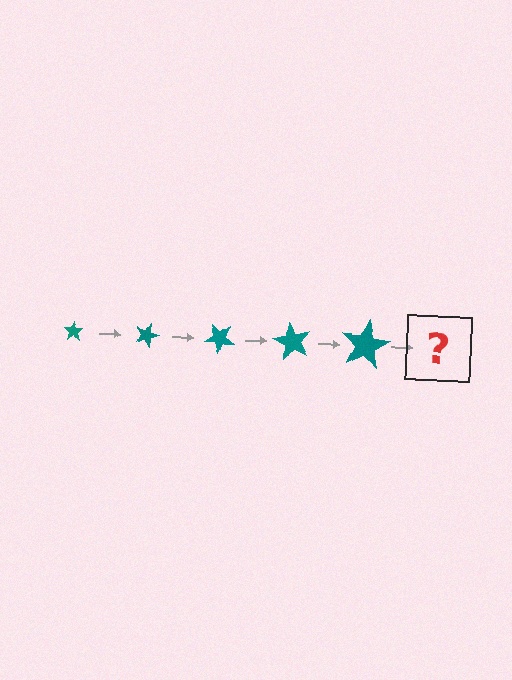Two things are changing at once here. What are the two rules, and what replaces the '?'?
The two rules are that the star grows larger each step and it rotates 20 degrees each step. The '?' should be a star, larger than the previous one and rotated 100 degrees from the start.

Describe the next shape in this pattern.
It should be a star, larger than the previous one and rotated 100 degrees from the start.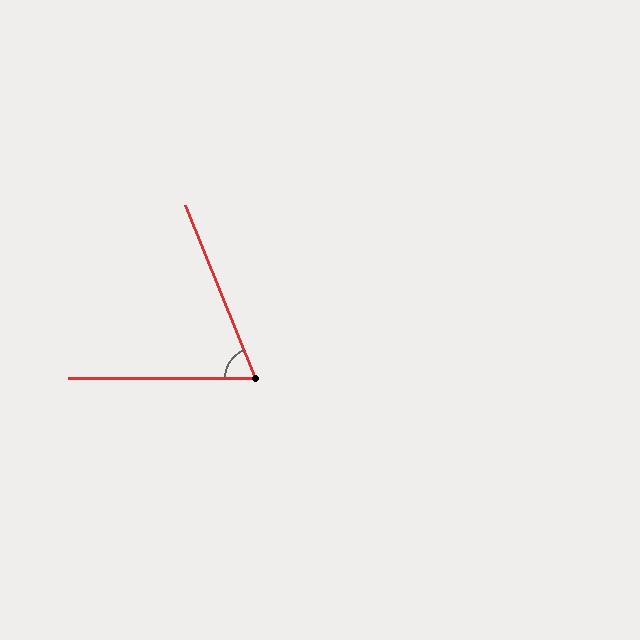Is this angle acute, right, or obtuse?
It is acute.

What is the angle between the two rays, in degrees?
Approximately 68 degrees.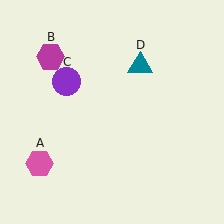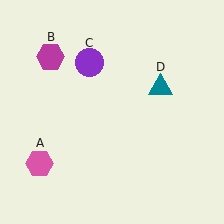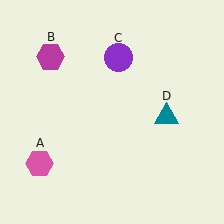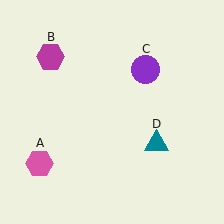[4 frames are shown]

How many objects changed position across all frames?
2 objects changed position: purple circle (object C), teal triangle (object D).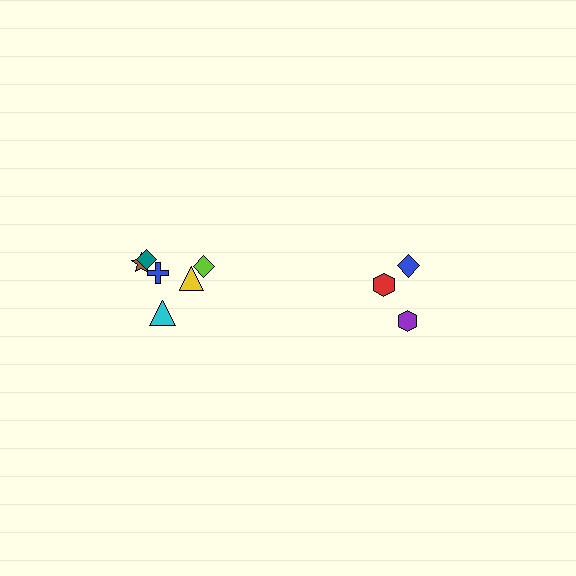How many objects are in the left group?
There are 6 objects.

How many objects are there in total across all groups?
There are 9 objects.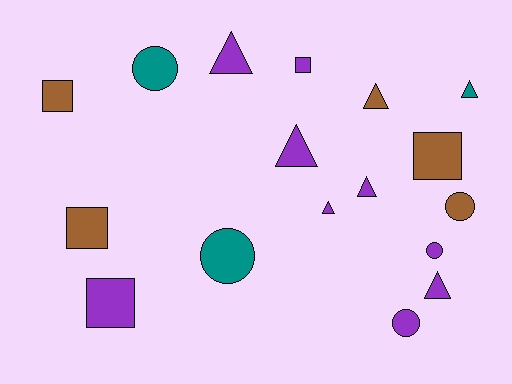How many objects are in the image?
There are 17 objects.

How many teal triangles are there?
There is 1 teal triangle.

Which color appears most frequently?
Purple, with 9 objects.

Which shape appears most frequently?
Triangle, with 7 objects.